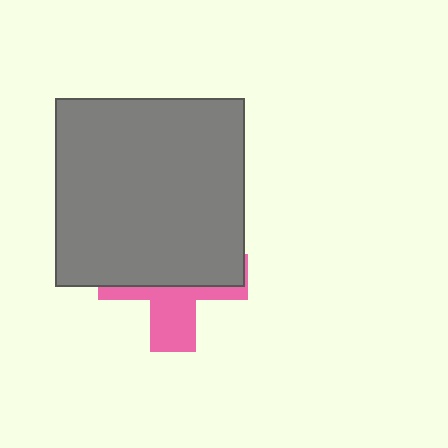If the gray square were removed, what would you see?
You would see the complete pink cross.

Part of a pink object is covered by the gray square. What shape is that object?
It is a cross.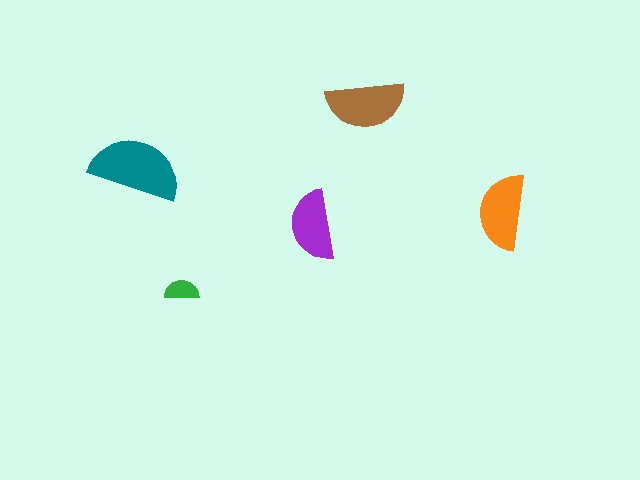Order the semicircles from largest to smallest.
the teal one, the brown one, the orange one, the purple one, the green one.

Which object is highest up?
The brown semicircle is topmost.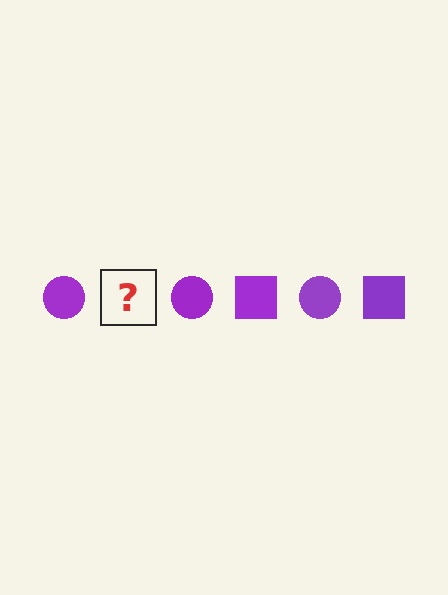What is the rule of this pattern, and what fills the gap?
The rule is that the pattern cycles through circle, square shapes in purple. The gap should be filled with a purple square.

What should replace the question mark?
The question mark should be replaced with a purple square.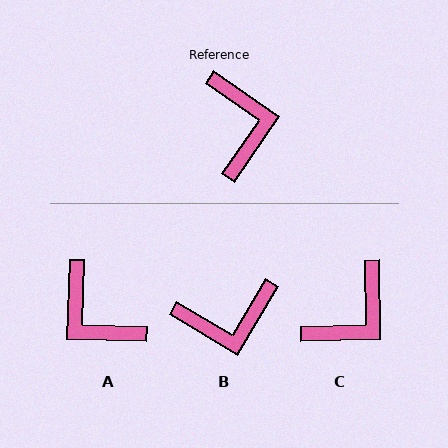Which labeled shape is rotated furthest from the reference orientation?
A, about 147 degrees away.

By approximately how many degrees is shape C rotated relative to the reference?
Approximately 54 degrees clockwise.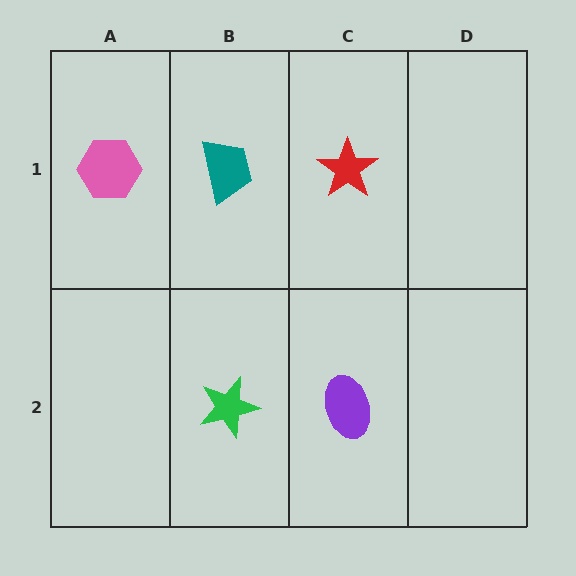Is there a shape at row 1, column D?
No, that cell is empty.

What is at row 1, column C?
A red star.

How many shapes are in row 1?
3 shapes.